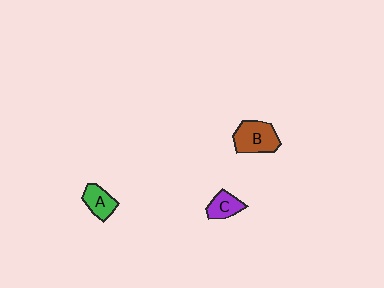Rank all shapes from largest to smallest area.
From largest to smallest: B (brown), A (green), C (purple).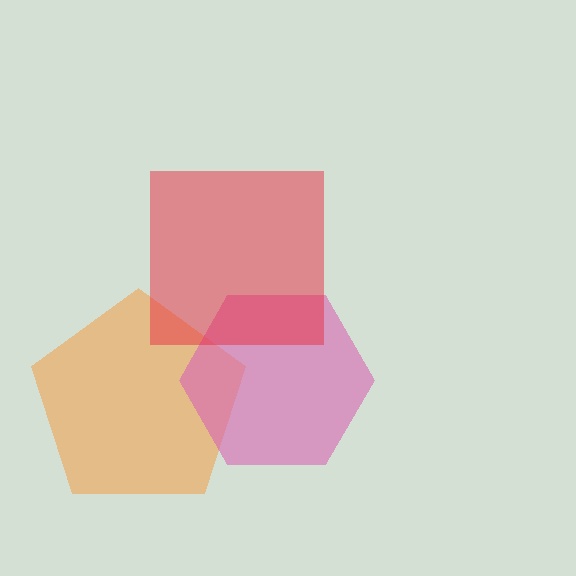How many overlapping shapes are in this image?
There are 3 overlapping shapes in the image.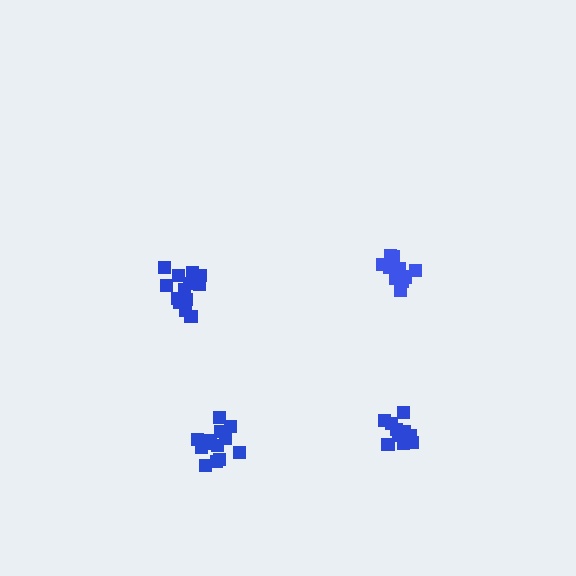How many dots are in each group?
Group 1: 13 dots, Group 2: 13 dots, Group 3: 13 dots, Group 4: 13 dots (52 total).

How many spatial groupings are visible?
There are 4 spatial groupings.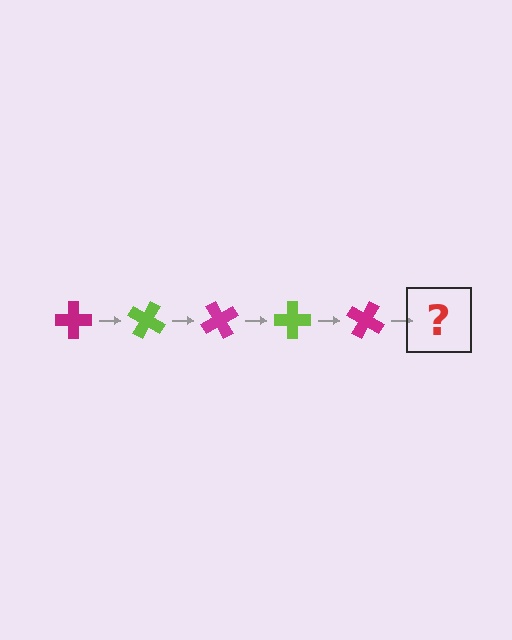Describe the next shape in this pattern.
It should be a lime cross, rotated 150 degrees from the start.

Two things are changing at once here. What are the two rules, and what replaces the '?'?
The two rules are that it rotates 30 degrees each step and the color cycles through magenta and lime. The '?' should be a lime cross, rotated 150 degrees from the start.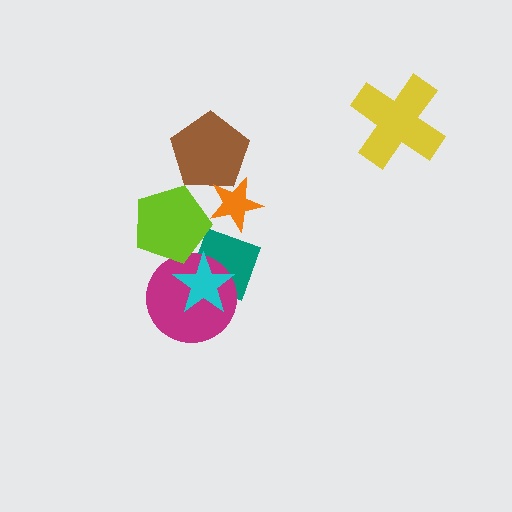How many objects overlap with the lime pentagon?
2 objects overlap with the lime pentagon.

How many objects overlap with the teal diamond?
4 objects overlap with the teal diamond.